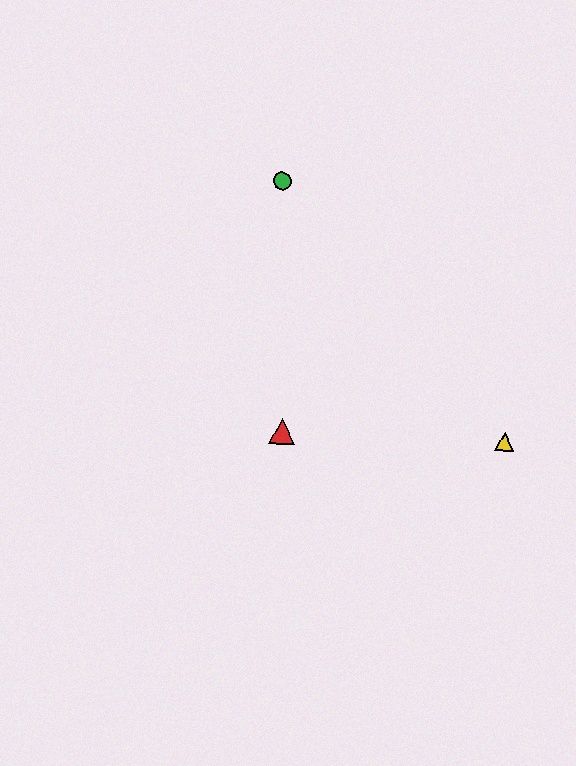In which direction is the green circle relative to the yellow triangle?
The green circle is above the yellow triangle.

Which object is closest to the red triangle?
The yellow triangle is closest to the red triangle.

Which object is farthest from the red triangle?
The green circle is farthest from the red triangle.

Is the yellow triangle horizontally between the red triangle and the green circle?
No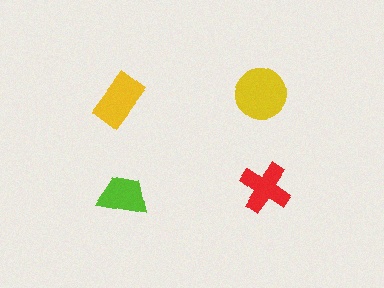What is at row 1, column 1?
A yellow rectangle.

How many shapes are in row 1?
2 shapes.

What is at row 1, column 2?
A yellow circle.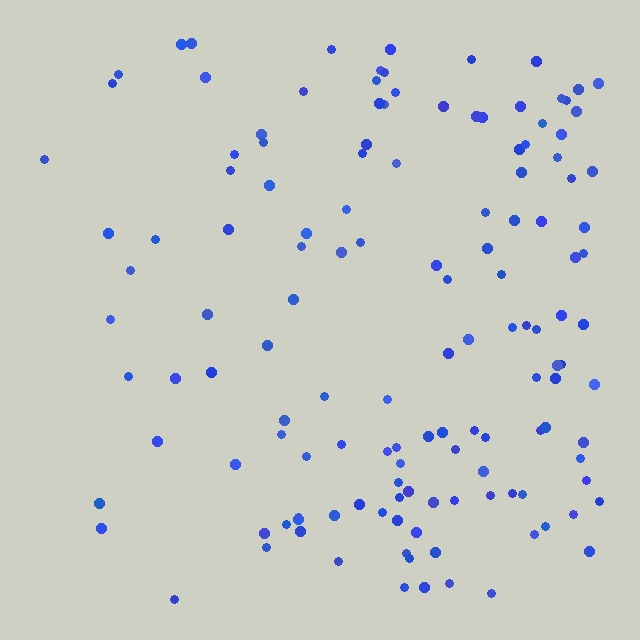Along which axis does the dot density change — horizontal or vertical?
Horizontal.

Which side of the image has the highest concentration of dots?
The right.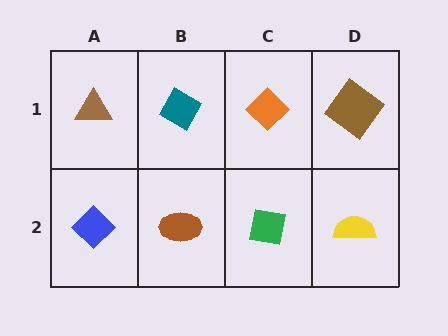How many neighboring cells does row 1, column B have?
3.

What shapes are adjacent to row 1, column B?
A brown ellipse (row 2, column B), a brown triangle (row 1, column A), an orange diamond (row 1, column C).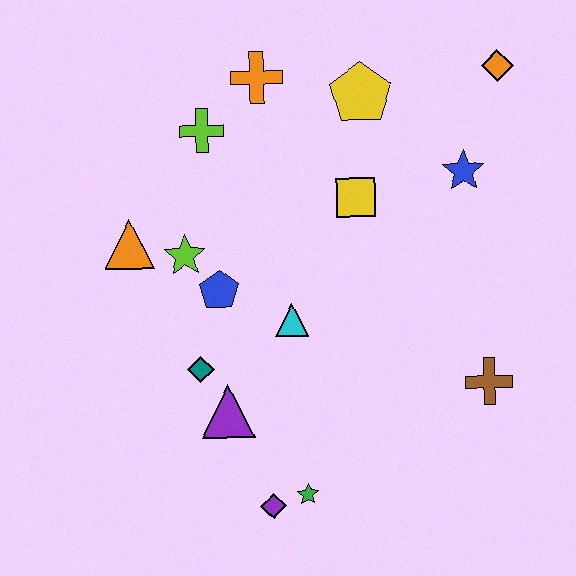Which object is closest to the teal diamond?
The purple triangle is closest to the teal diamond.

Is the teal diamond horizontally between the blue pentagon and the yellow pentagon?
No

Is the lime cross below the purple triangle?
No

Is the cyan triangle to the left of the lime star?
No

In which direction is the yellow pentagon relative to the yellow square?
The yellow pentagon is above the yellow square.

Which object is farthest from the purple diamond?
The orange diamond is farthest from the purple diamond.